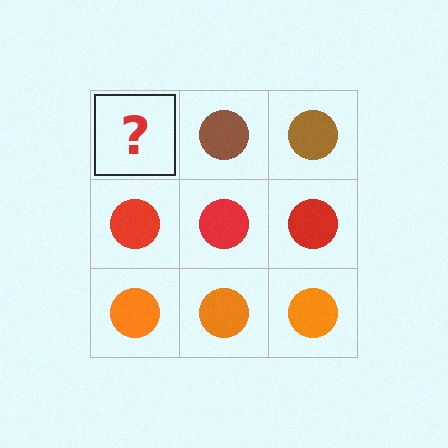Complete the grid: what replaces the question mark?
The question mark should be replaced with a brown circle.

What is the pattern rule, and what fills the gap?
The rule is that each row has a consistent color. The gap should be filled with a brown circle.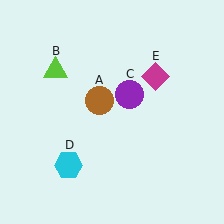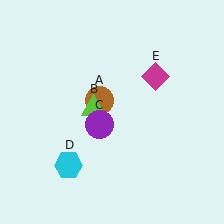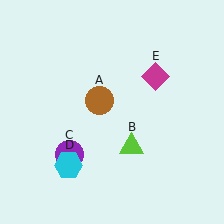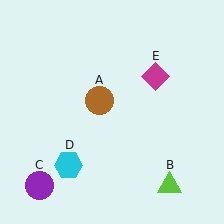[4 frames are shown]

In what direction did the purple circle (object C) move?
The purple circle (object C) moved down and to the left.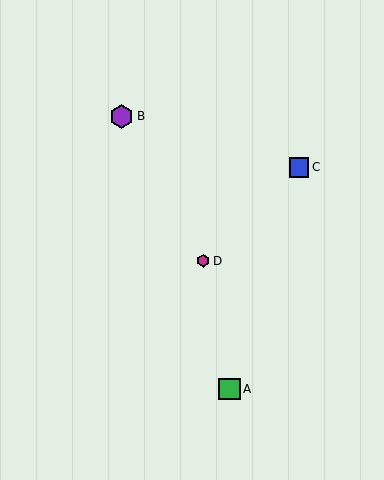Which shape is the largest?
The purple hexagon (labeled B) is the largest.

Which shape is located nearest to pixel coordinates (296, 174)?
The blue square (labeled C) at (299, 167) is nearest to that location.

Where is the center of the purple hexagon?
The center of the purple hexagon is at (121, 116).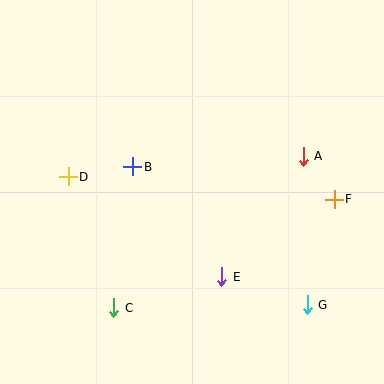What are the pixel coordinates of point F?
Point F is at (334, 199).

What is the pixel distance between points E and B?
The distance between E and B is 141 pixels.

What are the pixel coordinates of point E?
Point E is at (222, 277).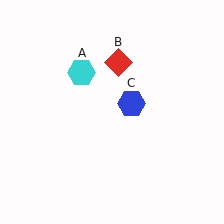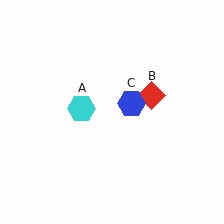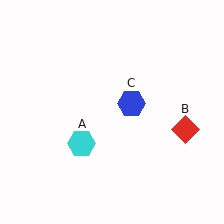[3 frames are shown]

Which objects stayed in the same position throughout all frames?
Blue hexagon (object C) remained stationary.